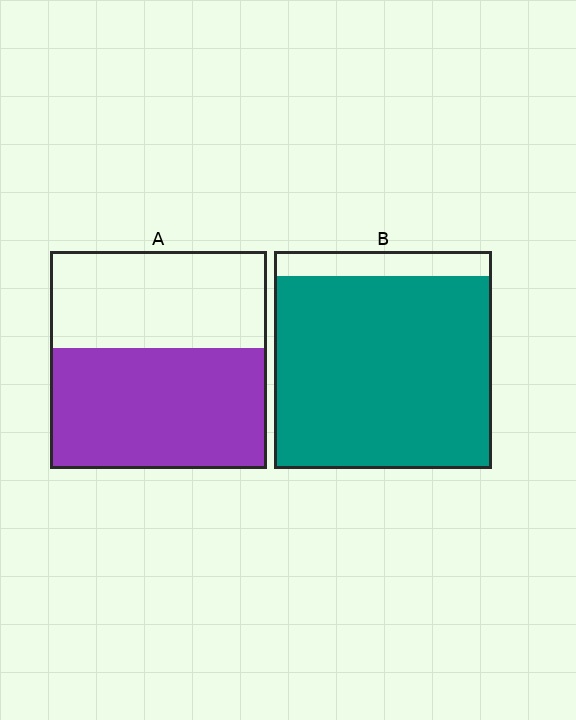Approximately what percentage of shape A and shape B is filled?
A is approximately 55% and B is approximately 90%.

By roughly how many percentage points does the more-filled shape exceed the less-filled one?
By roughly 35 percentage points (B over A).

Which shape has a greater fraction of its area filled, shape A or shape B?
Shape B.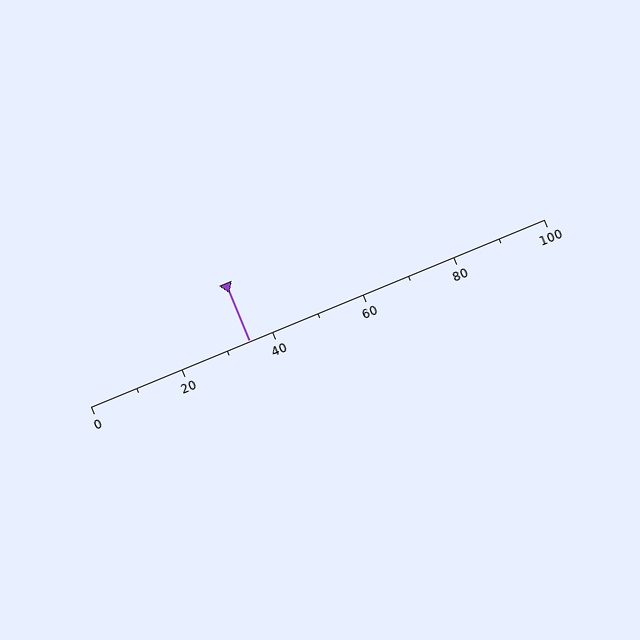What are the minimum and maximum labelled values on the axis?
The axis runs from 0 to 100.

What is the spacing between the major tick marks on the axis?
The major ticks are spaced 20 apart.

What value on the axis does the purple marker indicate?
The marker indicates approximately 35.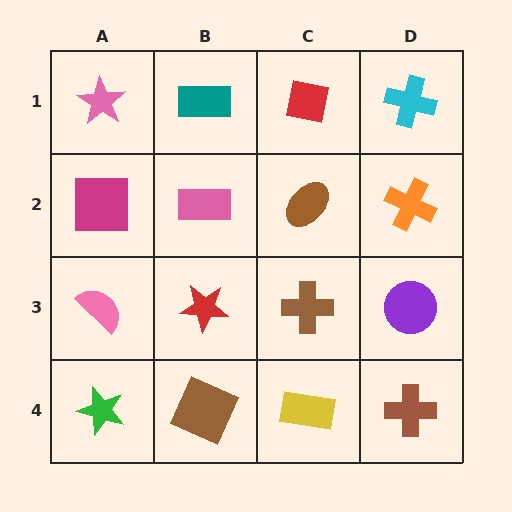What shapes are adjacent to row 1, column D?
An orange cross (row 2, column D), a red square (row 1, column C).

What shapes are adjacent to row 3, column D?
An orange cross (row 2, column D), a brown cross (row 4, column D), a brown cross (row 3, column C).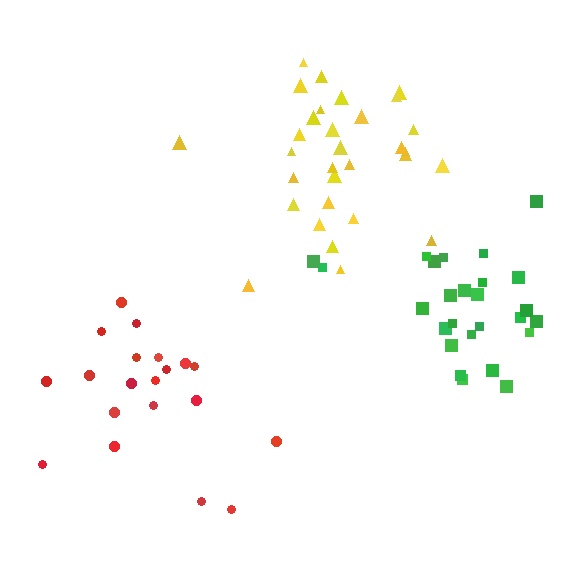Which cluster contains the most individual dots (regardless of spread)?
Yellow (31).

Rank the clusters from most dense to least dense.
green, yellow, red.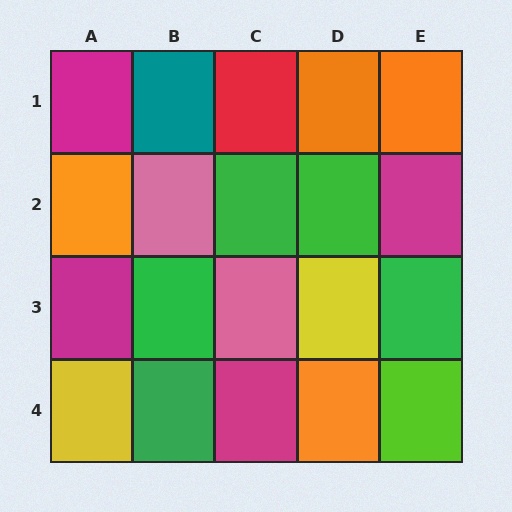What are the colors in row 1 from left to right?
Magenta, teal, red, orange, orange.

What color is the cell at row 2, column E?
Magenta.